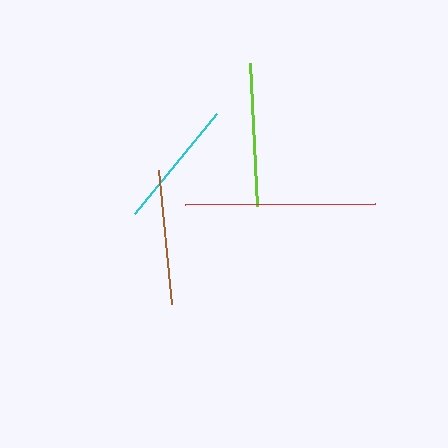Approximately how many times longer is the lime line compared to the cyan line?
The lime line is approximately 1.1 times the length of the cyan line.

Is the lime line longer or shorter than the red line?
The red line is longer than the lime line.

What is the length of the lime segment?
The lime segment is approximately 143 pixels long.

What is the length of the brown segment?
The brown segment is approximately 135 pixels long.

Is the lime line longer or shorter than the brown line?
The lime line is longer than the brown line.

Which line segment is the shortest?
The cyan line is the shortest at approximately 129 pixels.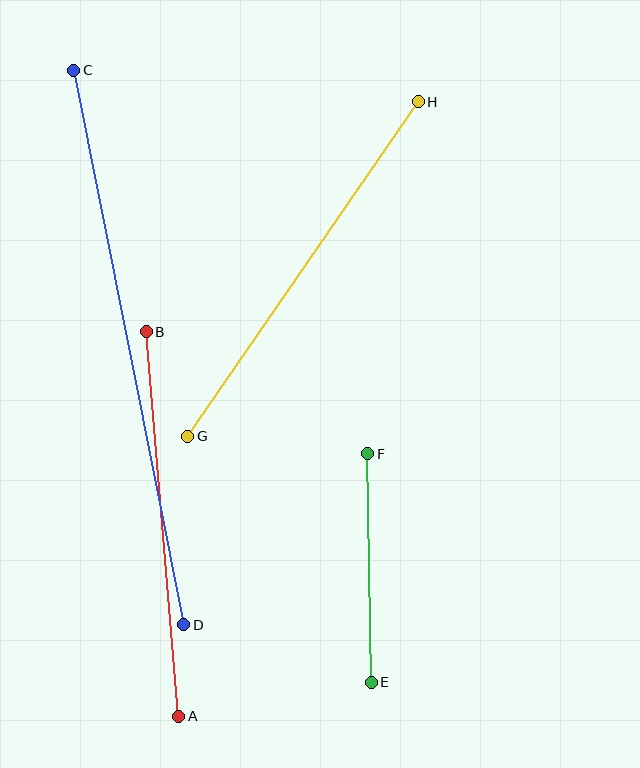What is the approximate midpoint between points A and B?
The midpoint is at approximately (163, 524) pixels.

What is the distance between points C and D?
The distance is approximately 565 pixels.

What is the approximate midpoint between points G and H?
The midpoint is at approximately (303, 269) pixels.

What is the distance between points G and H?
The distance is approximately 406 pixels.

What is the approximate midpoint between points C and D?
The midpoint is at approximately (129, 347) pixels.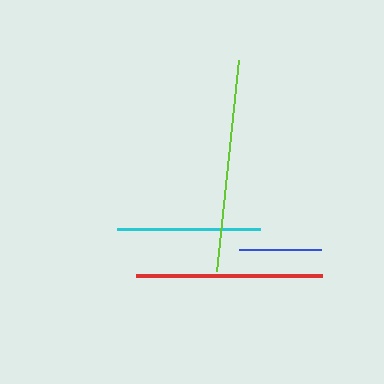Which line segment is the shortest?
The blue line is the shortest at approximately 82 pixels.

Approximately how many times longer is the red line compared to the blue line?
The red line is approximately 2.3 times the length of the blue line.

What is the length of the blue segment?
The blue segment is approximately 82 pixels long.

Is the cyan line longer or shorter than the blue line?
The cyan line is longer than the blue line.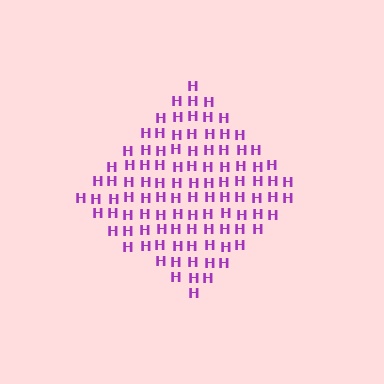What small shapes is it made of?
It is made of small letter H's.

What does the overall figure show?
The overall figure shows a diamond.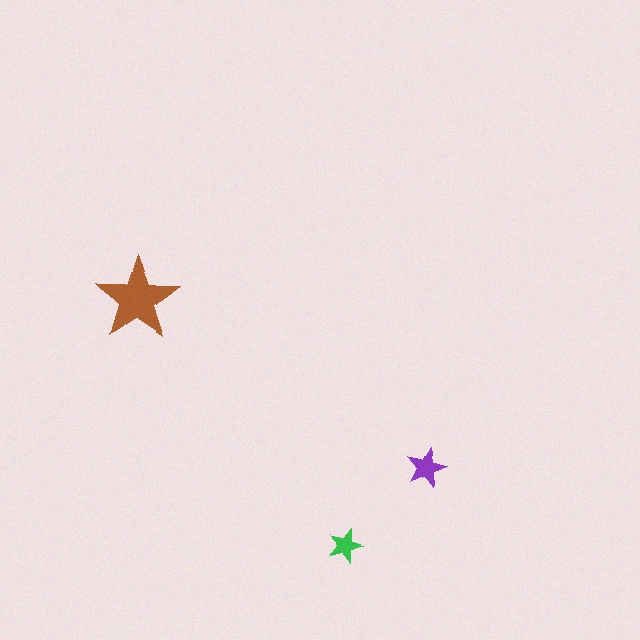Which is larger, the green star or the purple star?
The purple one.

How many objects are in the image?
There are 3 objects in the image.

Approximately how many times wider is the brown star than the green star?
About 2.5 times wider.